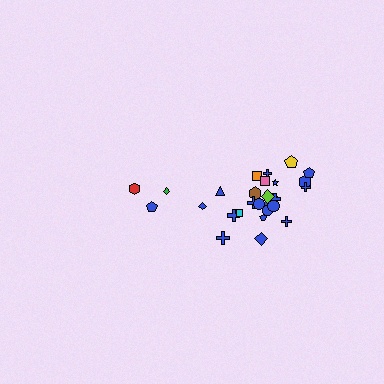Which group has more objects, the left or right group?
The right group.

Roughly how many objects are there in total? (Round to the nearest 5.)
Roughly 30 objects in total.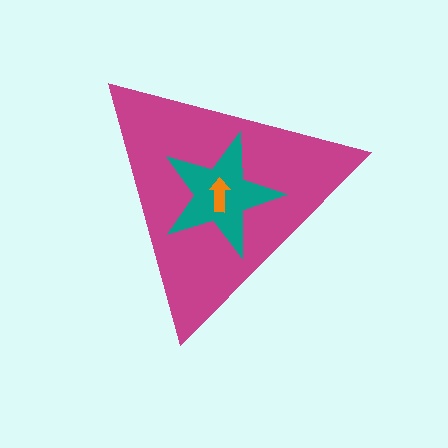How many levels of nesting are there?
3.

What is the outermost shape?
The magenta triangle.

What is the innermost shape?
The orange arrow.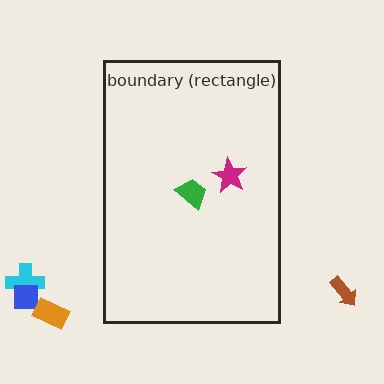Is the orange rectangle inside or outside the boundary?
Outside.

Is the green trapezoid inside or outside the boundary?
Inside.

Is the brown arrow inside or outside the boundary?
Outside.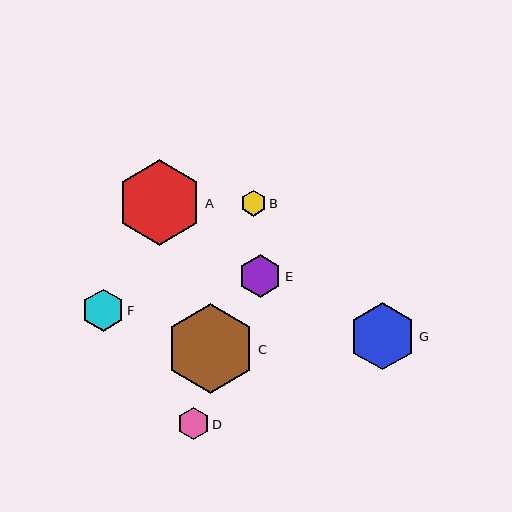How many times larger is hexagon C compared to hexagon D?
Hexagon C is approximately 2.8 times the size of hexagon D.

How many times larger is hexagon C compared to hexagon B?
Hexagon C is approximately 3.4 times the size of hexagon B.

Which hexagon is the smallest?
Hexagon B is the smallest with a size of approximately 26 pixels.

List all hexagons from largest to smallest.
From largest to smallest: C, A, G, E, F, D, B.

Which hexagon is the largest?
Hexagon C is the largest with a size of approximately 89 pixels.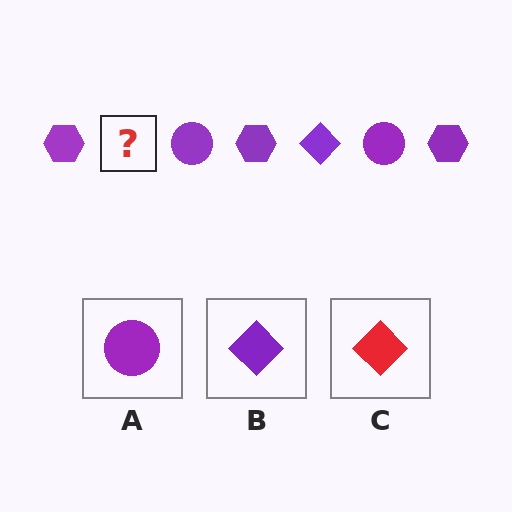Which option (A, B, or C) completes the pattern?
B.